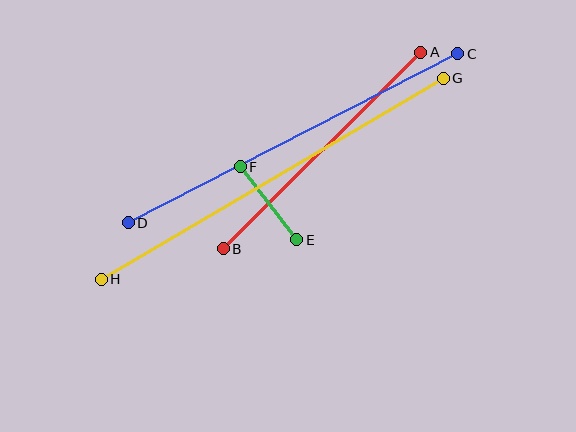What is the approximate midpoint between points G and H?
The midpoint is at approximately (272, 179) pixels.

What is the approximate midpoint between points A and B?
The midpoint is at approximately (322, 151) pixels.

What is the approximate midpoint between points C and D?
The midpoint is at approximately (293, 138) pixels.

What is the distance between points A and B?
The distance is approximately 279 pixels.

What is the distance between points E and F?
The distance is approximately 93 pixels.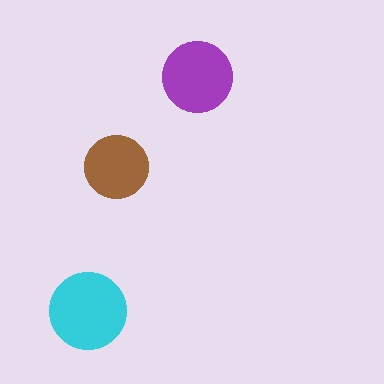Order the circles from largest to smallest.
the cyan one, the purple one, the brown one.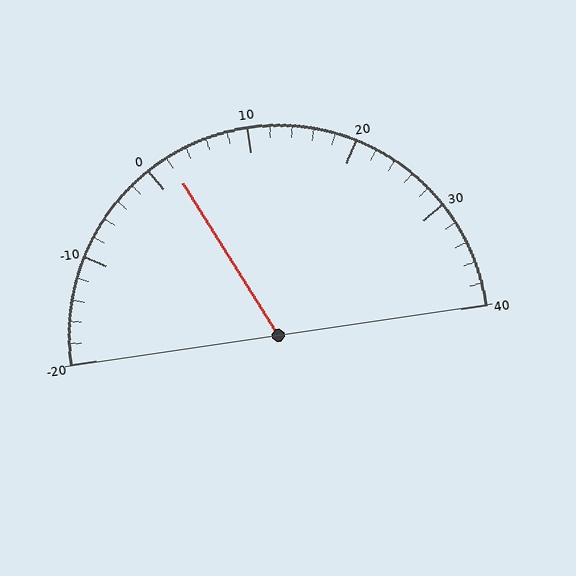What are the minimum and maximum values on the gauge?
The gauge ranges from -20 to 40.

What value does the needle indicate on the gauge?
The needle indicates approximately 2.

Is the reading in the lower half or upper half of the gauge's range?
The reading is in the lower half of the range (-20 to 40).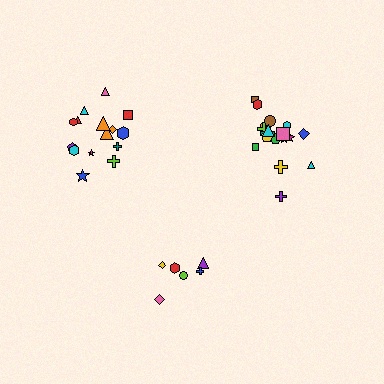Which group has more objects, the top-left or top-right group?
The top-right group.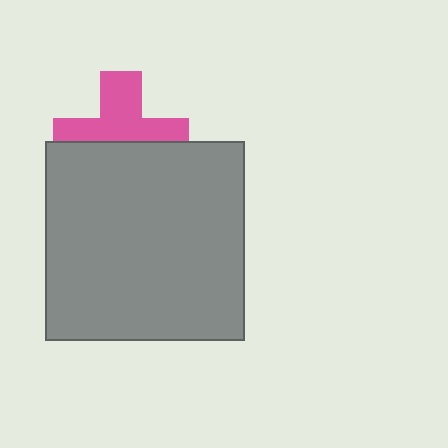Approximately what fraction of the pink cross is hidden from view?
Roughly 46% of the pink cross is hidden behind the gray square.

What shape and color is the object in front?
The object in front is a gray square.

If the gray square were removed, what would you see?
You would see the complete pink cross.